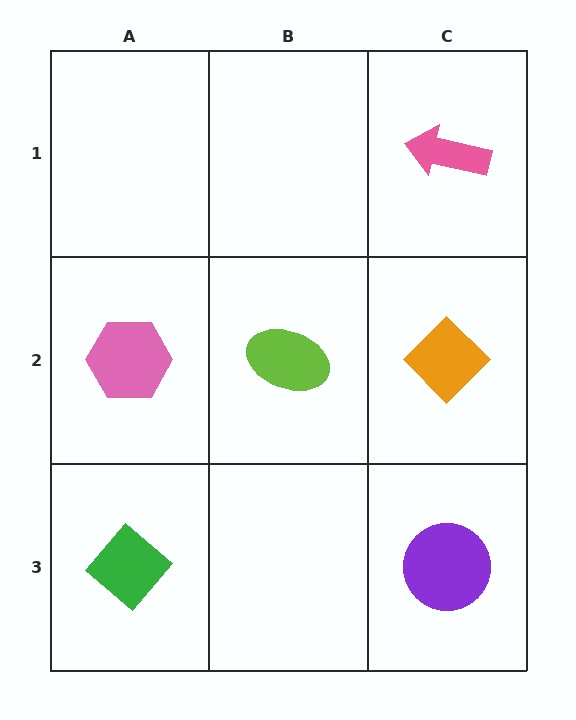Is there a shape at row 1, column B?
No, that cell is empty.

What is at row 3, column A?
A green diamond.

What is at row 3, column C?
A purple circle.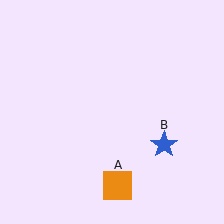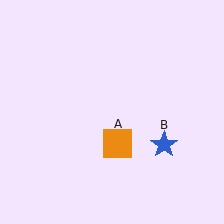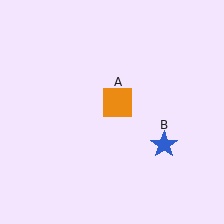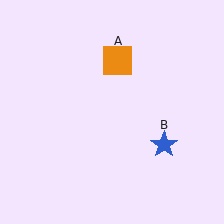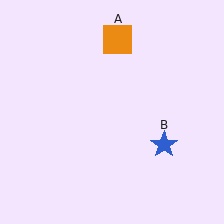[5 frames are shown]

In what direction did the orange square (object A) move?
The orange square (object A) moved up.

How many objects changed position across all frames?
1 object changed position: orange square (object A).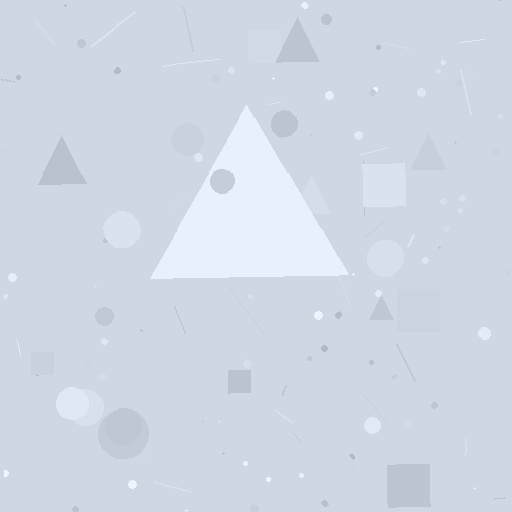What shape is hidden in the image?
A triangle is hidden in the image.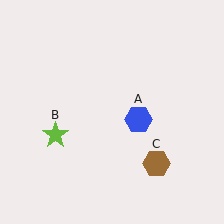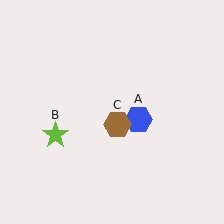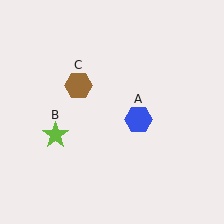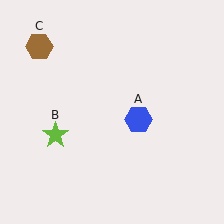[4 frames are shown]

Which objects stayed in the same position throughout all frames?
Blue hexagon (object A) and lime star (object B) remained stationary.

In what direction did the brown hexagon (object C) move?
The brown hexagon (object C) moved up and to the left.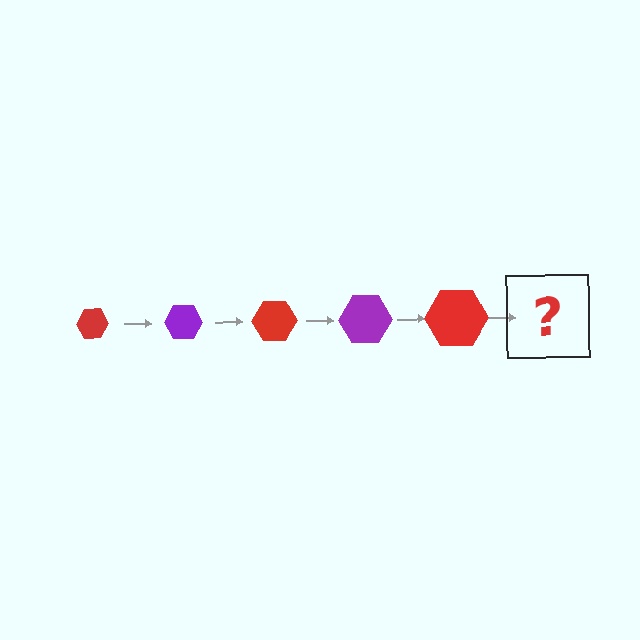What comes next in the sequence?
The next element should be a purple hexagon, larger than the previous one.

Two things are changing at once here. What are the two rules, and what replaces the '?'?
The two rules are that the hexagon grows larger each step and the color cycles through red and purple. The '?' should be a purple hexagon, larger than the previous one.